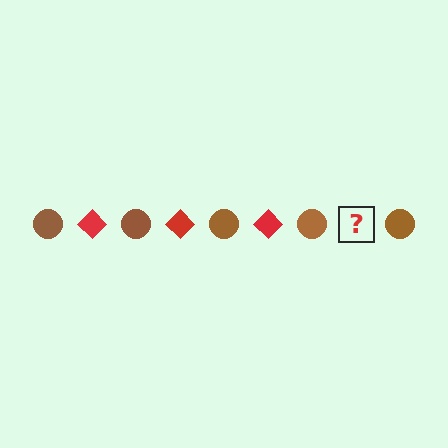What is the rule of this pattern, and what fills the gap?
The rule is that the pattern alternates between brown circle and red diamond. The gap should be filled with a red diamond.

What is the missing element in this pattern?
The missing element is a red diamond.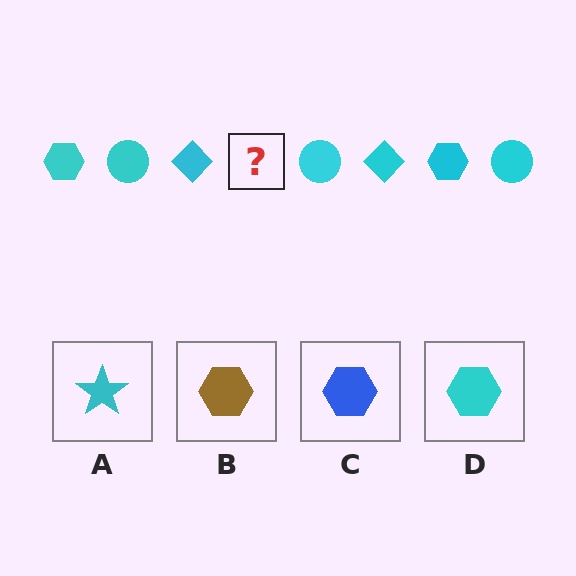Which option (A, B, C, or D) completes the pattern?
D.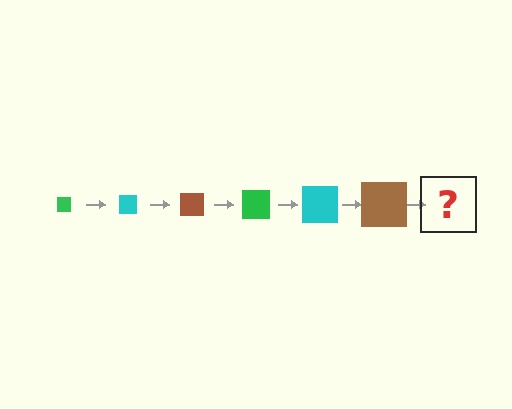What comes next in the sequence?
The next element should be a green square, larger than the previous one.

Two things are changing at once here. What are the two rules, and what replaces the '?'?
The two rules are that the square grows larger each step and the color cycles through green, cyan, and brown. The '?' should be a green square, larger than the previous one.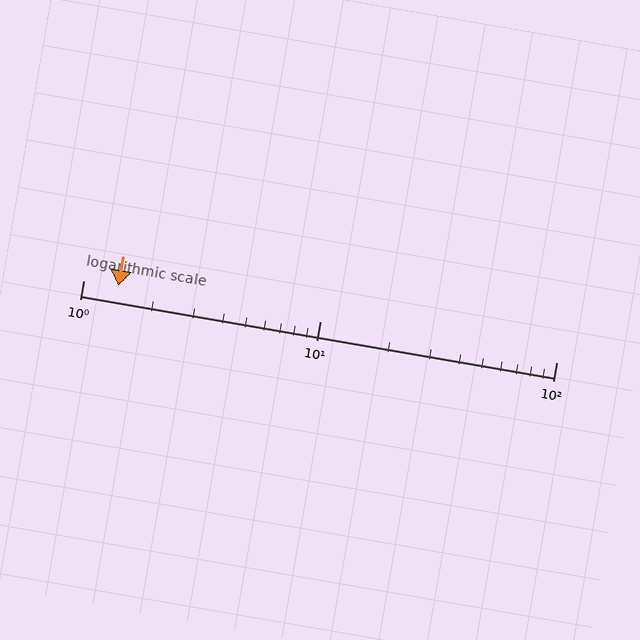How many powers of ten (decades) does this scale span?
The scale spans 2 decades, from 1 to 100.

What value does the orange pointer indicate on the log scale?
The pointer indicates approximately 1.4.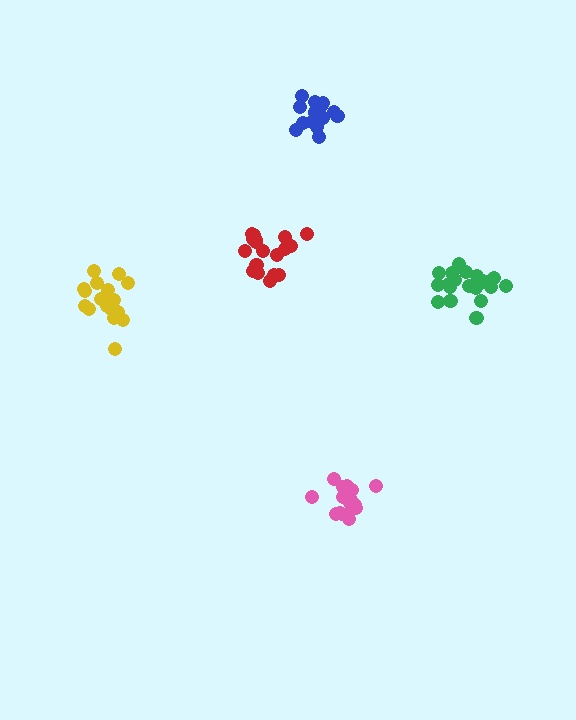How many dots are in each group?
Group 1: 19 dots, Group 2: 18 dots, Group 3: 18 dots, Group 4: 17 dots, Group 5: 21 dots (93 total).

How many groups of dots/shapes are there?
There are 5 groups.